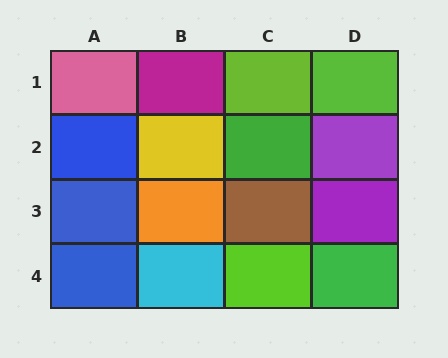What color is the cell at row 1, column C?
Lime.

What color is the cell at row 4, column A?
Blue.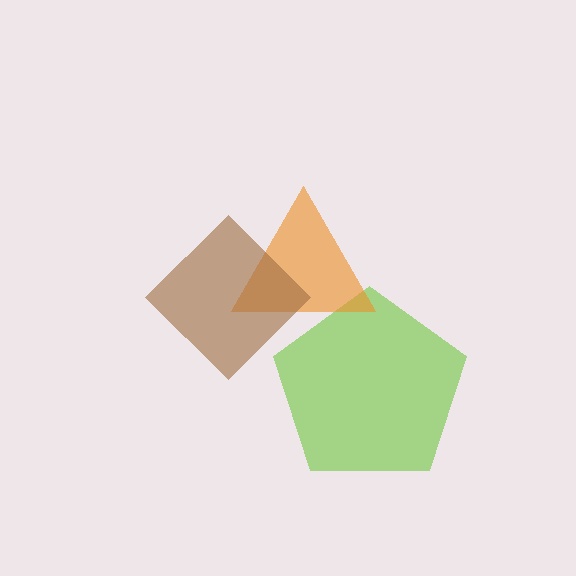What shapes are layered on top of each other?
The layered shapes are: a lime pentagon, an orange triangle, a brown diamond.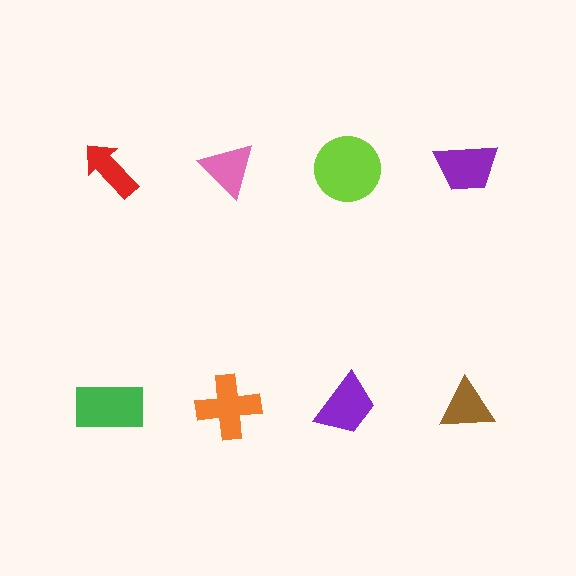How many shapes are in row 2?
4 shapes.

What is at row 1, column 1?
A red arrow.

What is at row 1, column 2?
A pink triangle.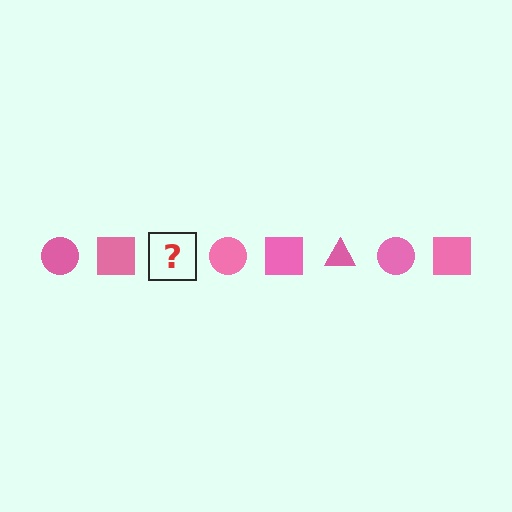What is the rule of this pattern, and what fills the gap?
The rule is that the pattern cycles through circle, square, triangle shapes in pink. The gap should be filled with a pink triangle.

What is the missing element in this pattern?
The missing element is a pink triangle.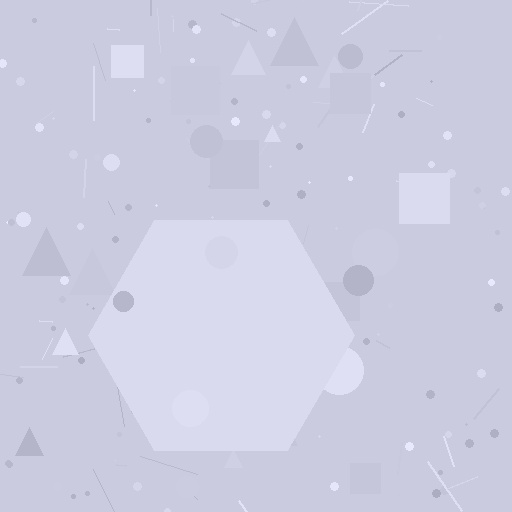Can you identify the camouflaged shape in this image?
The camouflaged shape is a hexagon.